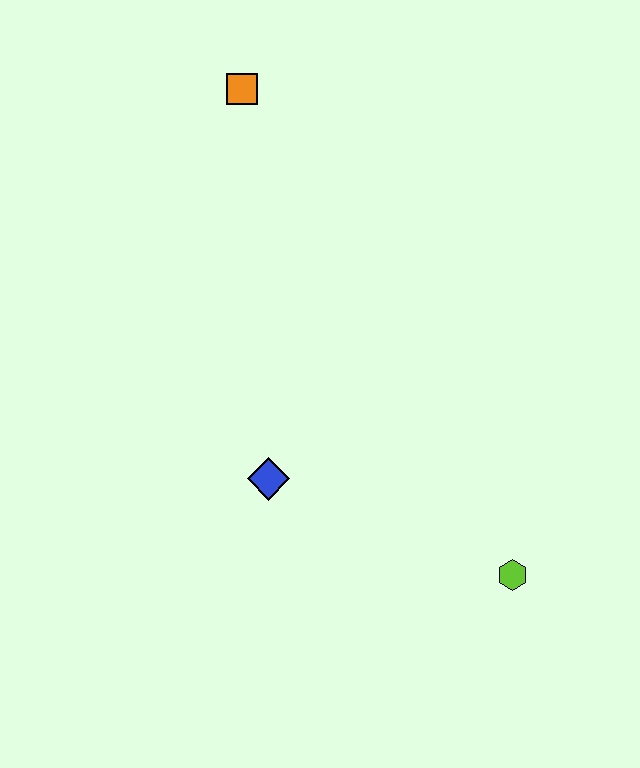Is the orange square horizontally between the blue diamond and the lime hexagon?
No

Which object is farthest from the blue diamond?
The orange square is farthest from the blue diamond.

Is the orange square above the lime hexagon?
Yes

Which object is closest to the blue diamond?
The lime hexagon is closest to the blue diamond.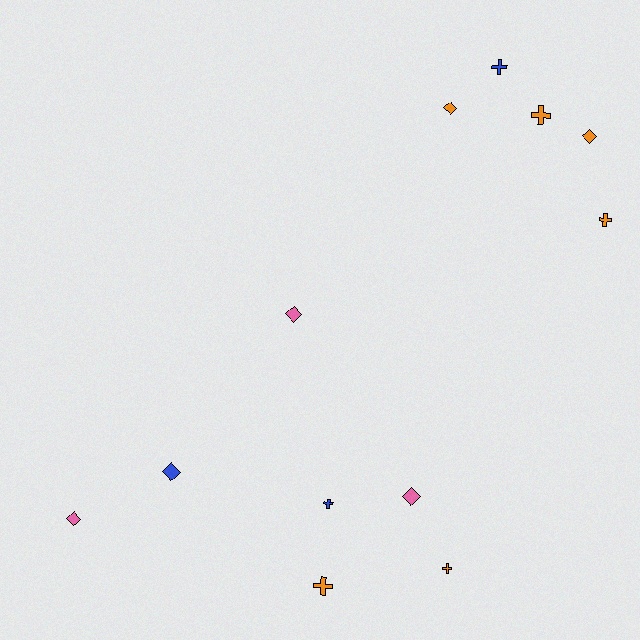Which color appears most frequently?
Orange, with 6 objects.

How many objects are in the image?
There are 12 objects.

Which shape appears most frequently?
Diamond, with 6 objects.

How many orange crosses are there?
There are 4 orange crosses.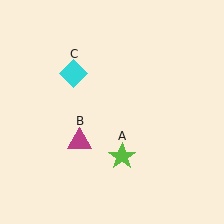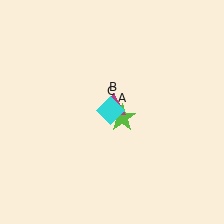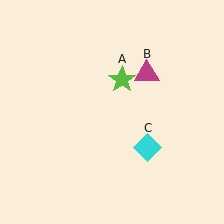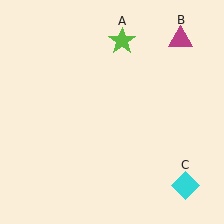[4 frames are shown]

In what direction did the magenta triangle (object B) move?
The magenta triangle (object B) moved up and to the right.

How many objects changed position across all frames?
3 objects changed position: lime star (object A), magenta triangle (object B), cyan diamond (object C).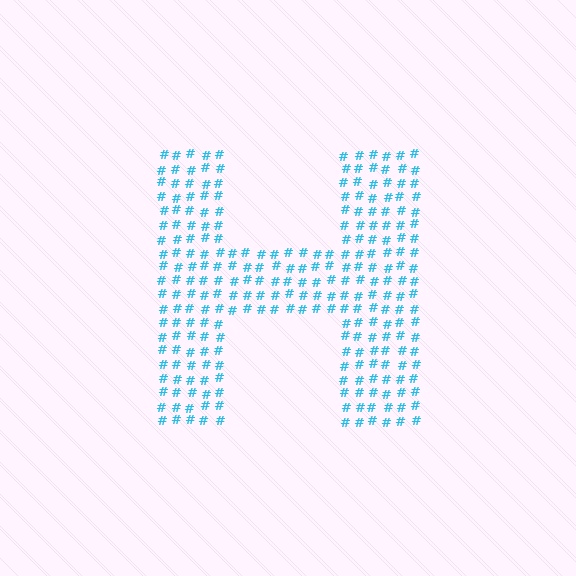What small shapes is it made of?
It is made of small hash symbols.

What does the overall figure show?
The overall figure shows the letter H.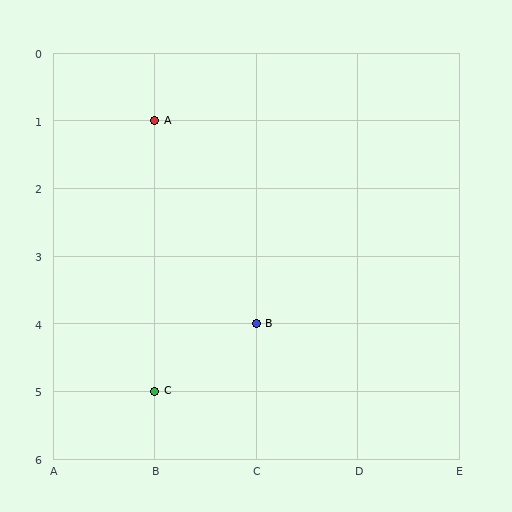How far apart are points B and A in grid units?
Points B and A are 1 column and 3 rows apart (about 3.2 grid units diagonally).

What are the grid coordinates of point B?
Point B is at grid coordinates (C, 4).